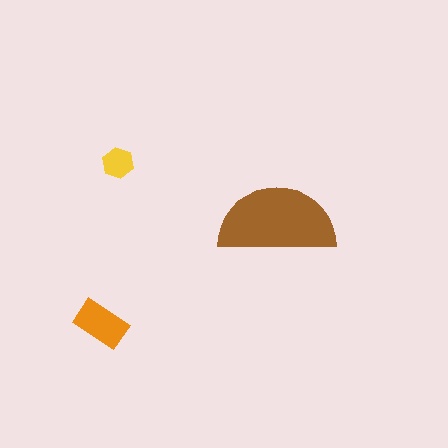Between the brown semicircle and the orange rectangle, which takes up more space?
The brown semicircle.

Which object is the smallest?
The yellow hexagon.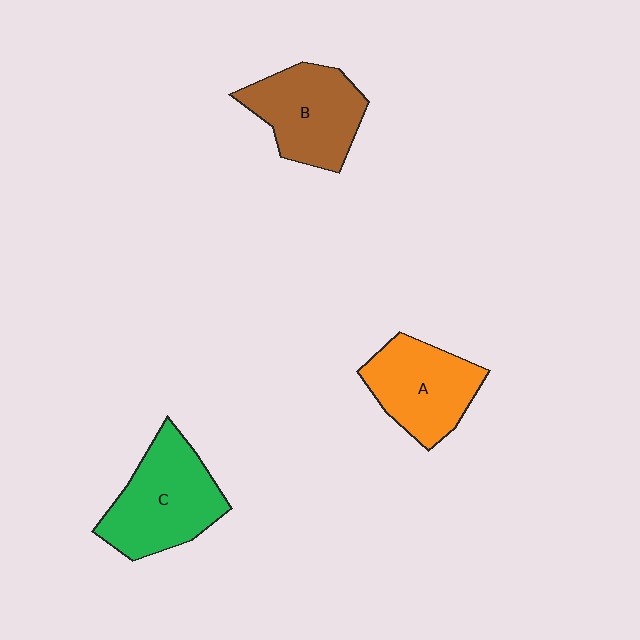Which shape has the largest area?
Shape C (green).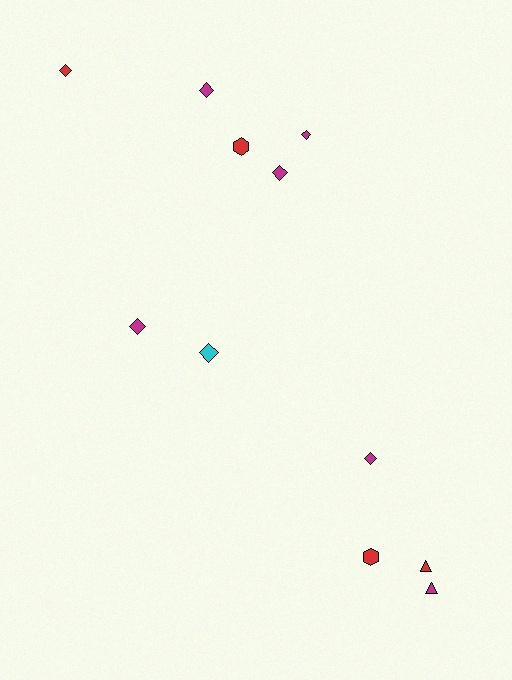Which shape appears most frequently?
Diamond, with 7 objects.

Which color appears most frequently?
Magenta, with 6 objects.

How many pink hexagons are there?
There are no pink hexagons.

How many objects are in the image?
There are 11 objects.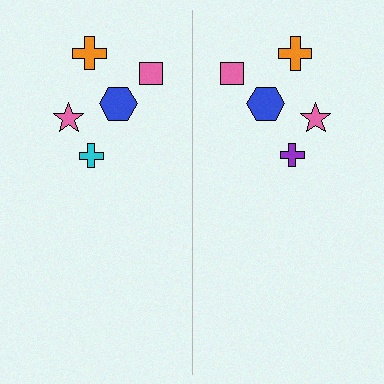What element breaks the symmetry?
The purple cross on the right side breaks the symmetry — its mirror counterpart is cyan.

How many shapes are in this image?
There are 10 shapes in this image.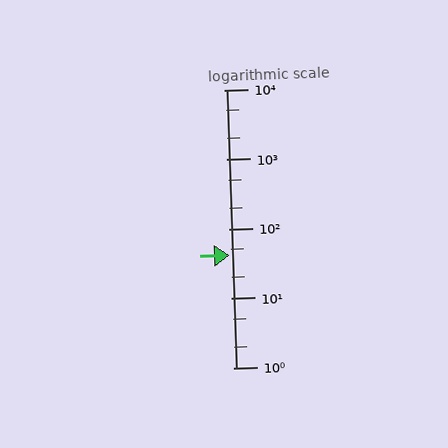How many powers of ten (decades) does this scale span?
The scale spans 4 decades, from 1 to 10000.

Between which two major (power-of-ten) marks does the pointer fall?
The pointer is between 10 and 100.